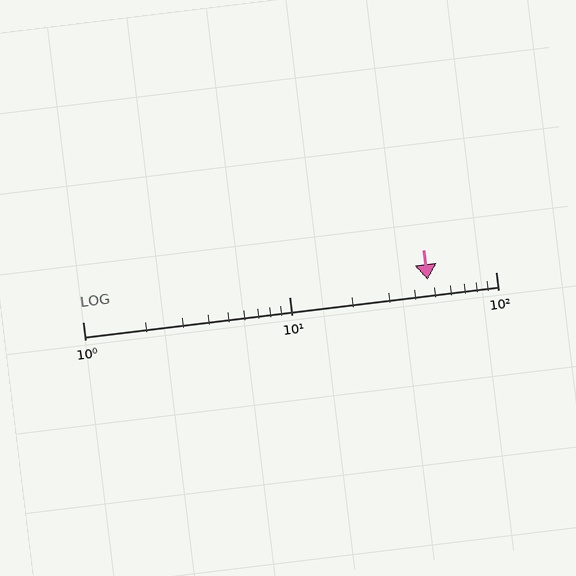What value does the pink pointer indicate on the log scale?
The pointer indicates approximately 47.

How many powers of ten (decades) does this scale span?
The scale spans 2 decades, from 1 to 100.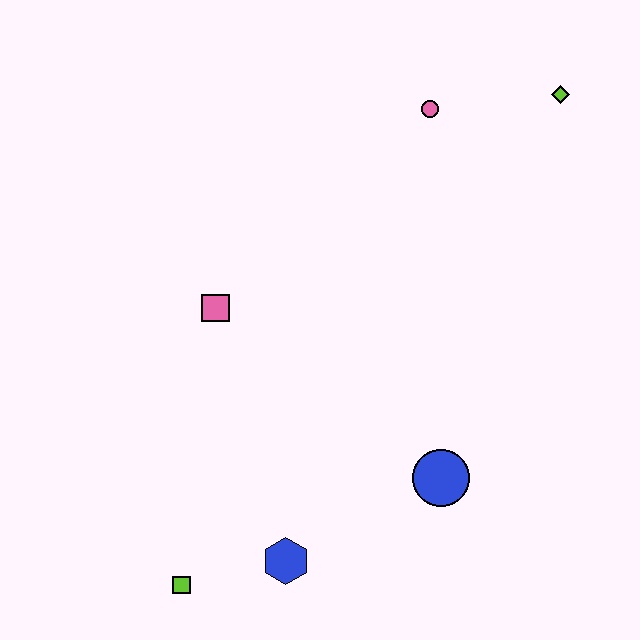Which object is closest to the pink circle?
The lime diamond is closest to the pink circle.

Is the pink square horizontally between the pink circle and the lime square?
Yes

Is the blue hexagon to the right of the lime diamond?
No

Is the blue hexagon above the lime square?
Yes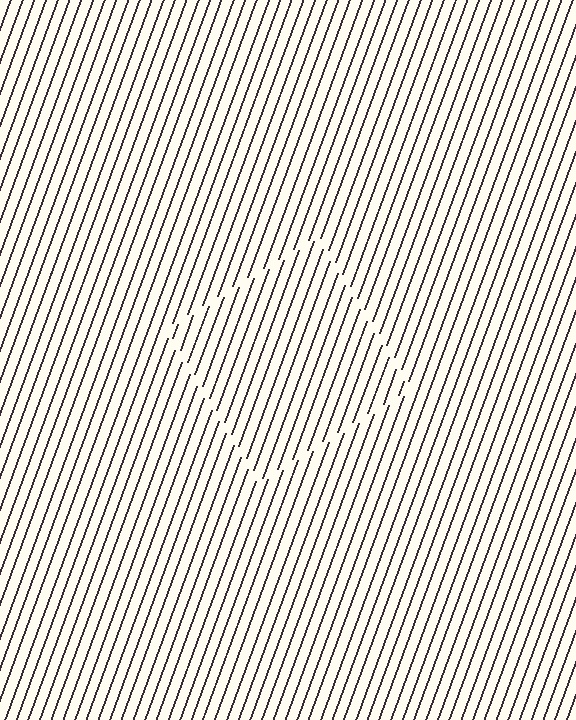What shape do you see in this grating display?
An illusory square. The interior of the shape contains the same grating, shifted by half a period — the contour is defined by the phase discontinuity where line-ends from the inner and outer gratings abut.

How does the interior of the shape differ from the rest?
The interior of the shape contains the same grating, shifted by half a period — the contour is defined by the phase discontinuity where line-ends from the inner and outer gratings abut.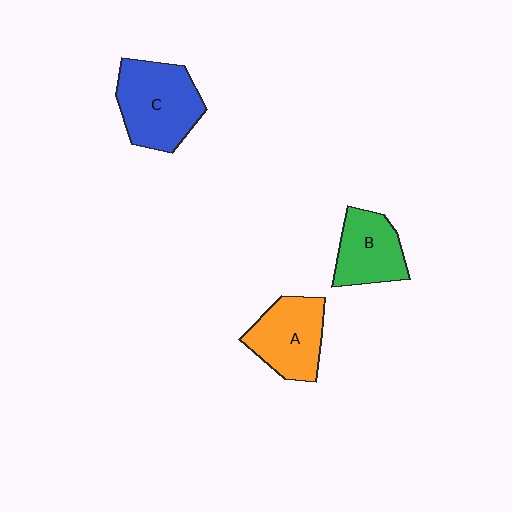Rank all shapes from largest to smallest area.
From largest to smallest: C (blue), A (orange), B (green).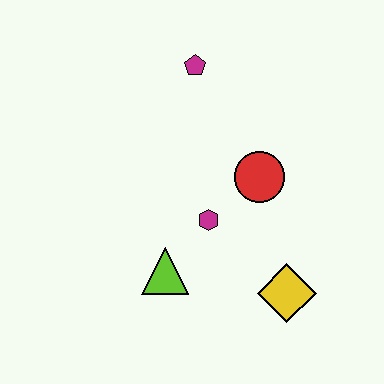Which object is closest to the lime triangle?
The magenta hexagon is closest to the lime triangle.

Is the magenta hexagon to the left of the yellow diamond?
Yes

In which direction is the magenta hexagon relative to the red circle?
The magenta hexagon is to the left of the red circle.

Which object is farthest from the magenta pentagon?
The yellow diamond is farthest from the magenta pentagon.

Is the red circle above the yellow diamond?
Yes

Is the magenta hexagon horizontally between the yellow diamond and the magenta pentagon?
Yes